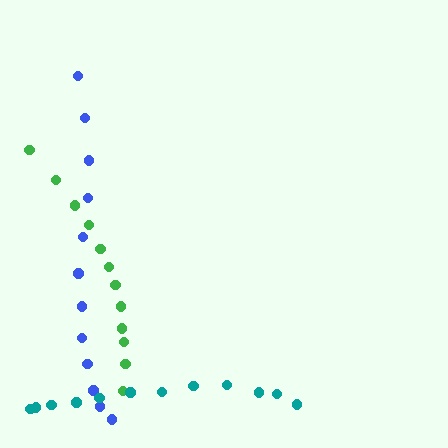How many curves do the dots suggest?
There are 3 distinct paths.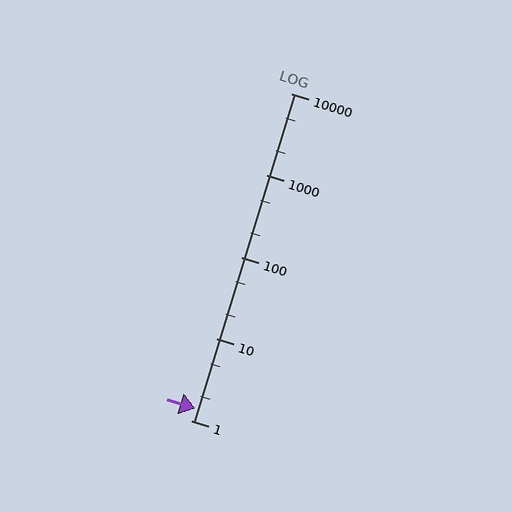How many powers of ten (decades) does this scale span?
The scale spans 4 decades, from 1 to 10000.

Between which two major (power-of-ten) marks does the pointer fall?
The pointer is between 1 and 10.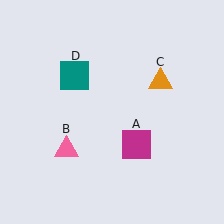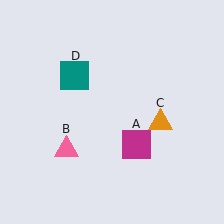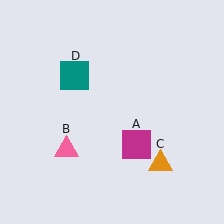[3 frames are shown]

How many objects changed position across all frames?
1 object changed position: orange triangle (object C).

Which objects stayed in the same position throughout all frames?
Magenta square (object A) and pink triangle (object B) and teal square (object D) remained stationary.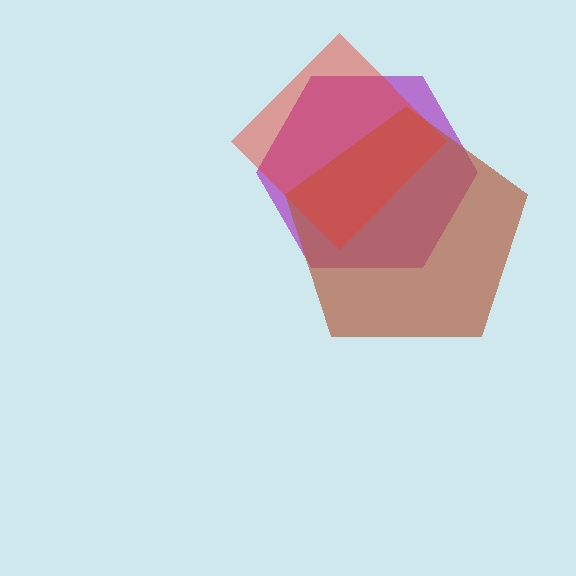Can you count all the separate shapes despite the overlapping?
Yes, there are 3 separate shapes.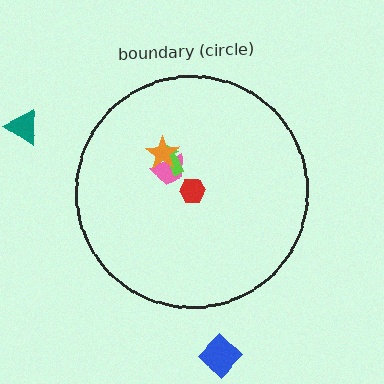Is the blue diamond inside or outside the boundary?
Outside.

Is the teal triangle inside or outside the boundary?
Outside.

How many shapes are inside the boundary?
4 inside, 2 outside.